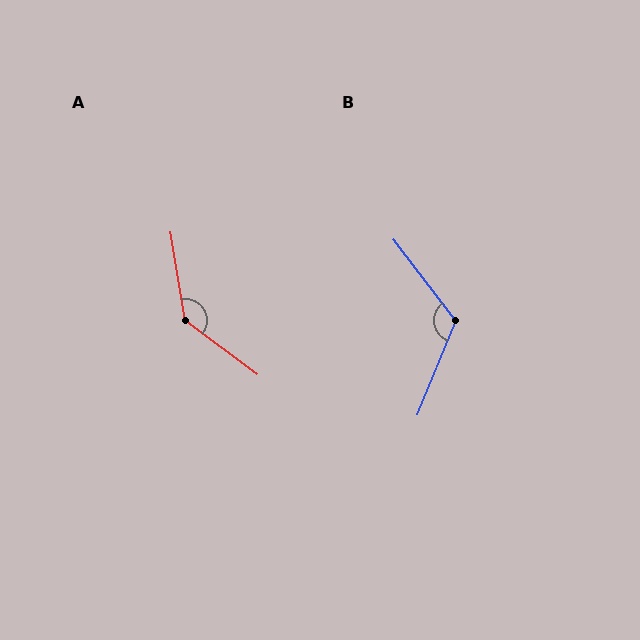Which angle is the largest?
A, at approximately 136 degrees.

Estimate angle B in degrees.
Approximately 120 degrees.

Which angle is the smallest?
B, at approximately 120 degrees.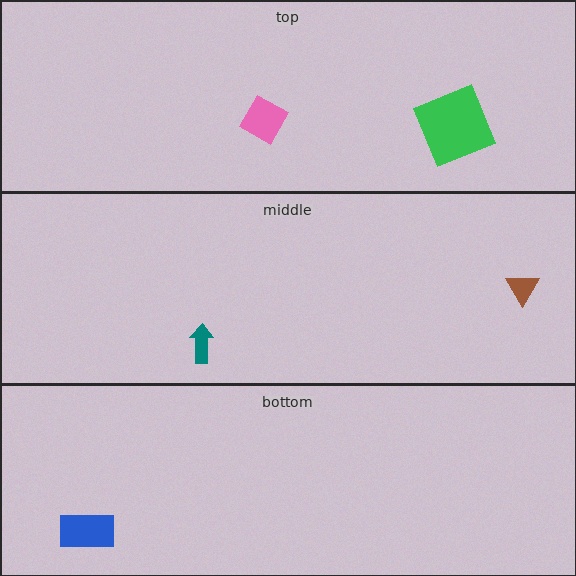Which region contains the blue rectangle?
The bottom region.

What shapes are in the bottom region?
The blue rectangle.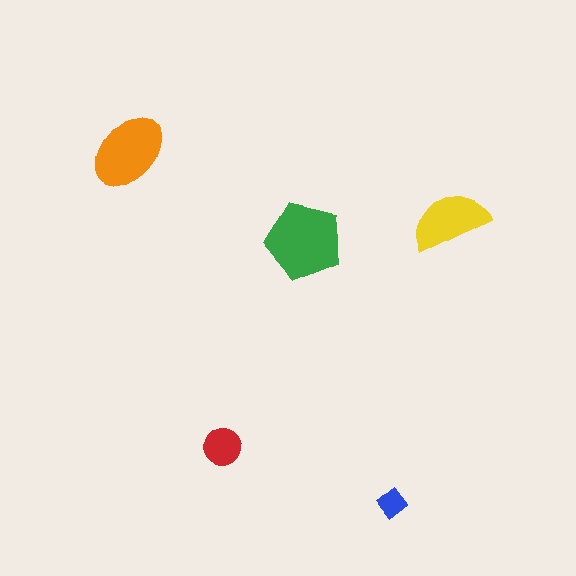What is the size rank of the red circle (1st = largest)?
4th.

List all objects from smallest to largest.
The blue diamond, the red circle, the yellow semicircle, the orange ellipse, the green pentagon.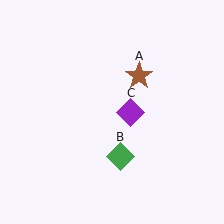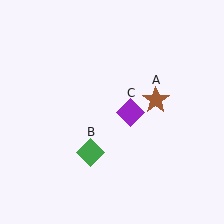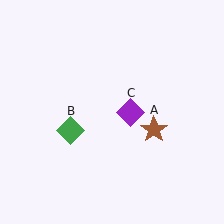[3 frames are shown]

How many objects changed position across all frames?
2 objects changed position: brown star (object A), green diamond (object B).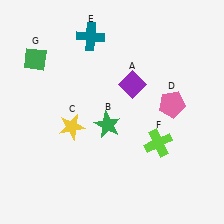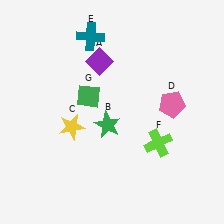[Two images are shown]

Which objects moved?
The objects that moved are: the purple diamond (A), the green diamond (G).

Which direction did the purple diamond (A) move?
The purple diamond (A) moved left.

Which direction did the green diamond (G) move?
The green diamond (G) moved right.